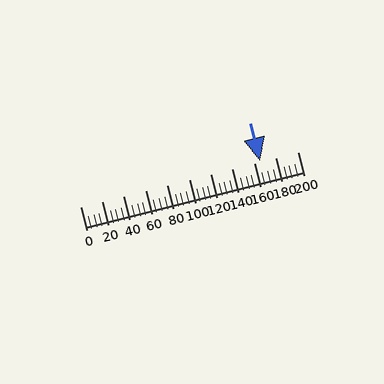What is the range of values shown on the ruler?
The ruler shows values from 0 to 200.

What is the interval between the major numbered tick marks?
The major tick marks are spaced 20 units apart.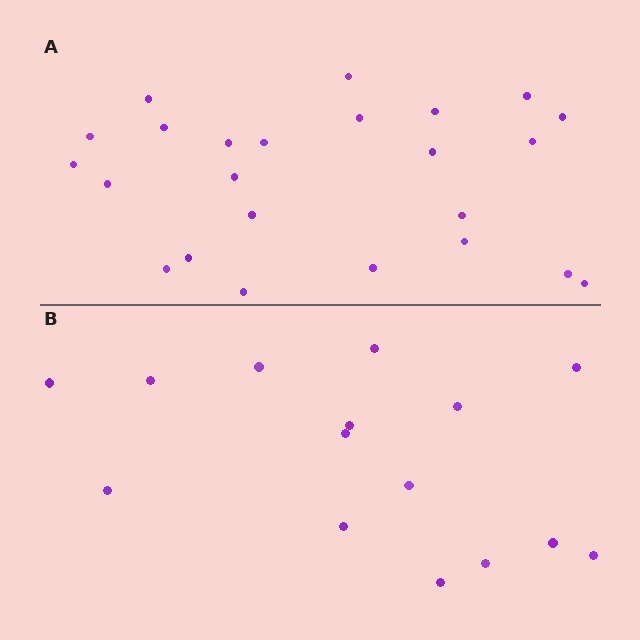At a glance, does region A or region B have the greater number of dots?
Region A (the top region) has more dots.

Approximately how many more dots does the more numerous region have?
Region A has roughly 8 or so more dots than region B.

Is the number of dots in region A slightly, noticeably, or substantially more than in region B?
Region A has substantially more. The ratio is roughly 1.6 to 1.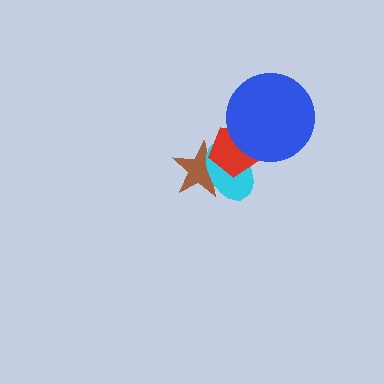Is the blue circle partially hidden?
No, no other shape covers it.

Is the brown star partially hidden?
Yes, it is partially covered by another shape.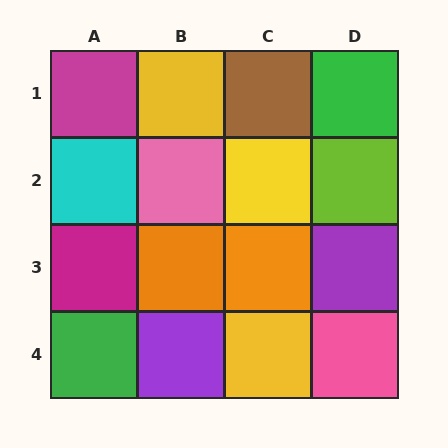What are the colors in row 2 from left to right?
Cyan, pink, yellow, lime.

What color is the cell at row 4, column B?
Purple.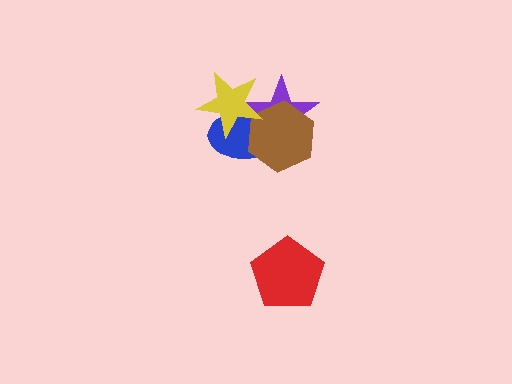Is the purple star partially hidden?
Yes, it is partially covered by another shape.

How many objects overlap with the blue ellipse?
3 objects overlap with the blue ellipse.